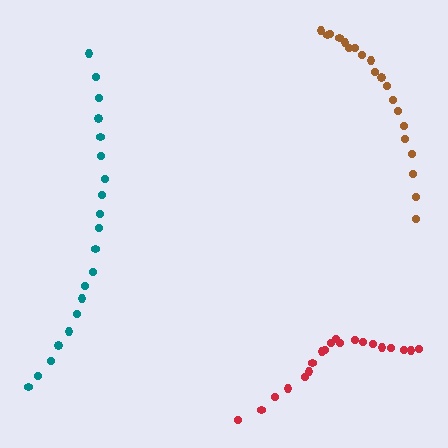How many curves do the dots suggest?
There are 3 distinct paths.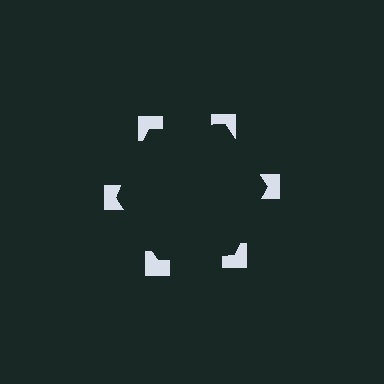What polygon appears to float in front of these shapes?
An illusory hexagon — its edges are inferred from the aligned wedge cuts in the notched squares, not physically drawn.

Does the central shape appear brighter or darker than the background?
It typically appears slightly darker than the background, even though no actual brightness change is drawn.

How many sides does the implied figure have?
6 sides.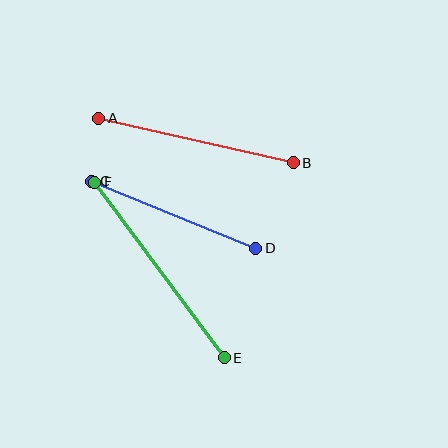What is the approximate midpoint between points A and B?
The midpoint is at approximately (196, 141) pixels.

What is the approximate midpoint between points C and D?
The midpoint is at approximately (173, 215) pixels.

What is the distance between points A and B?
The distance is approximately 199 pixels.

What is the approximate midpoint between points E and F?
The midpoint is at approximately (159, 270) pixels.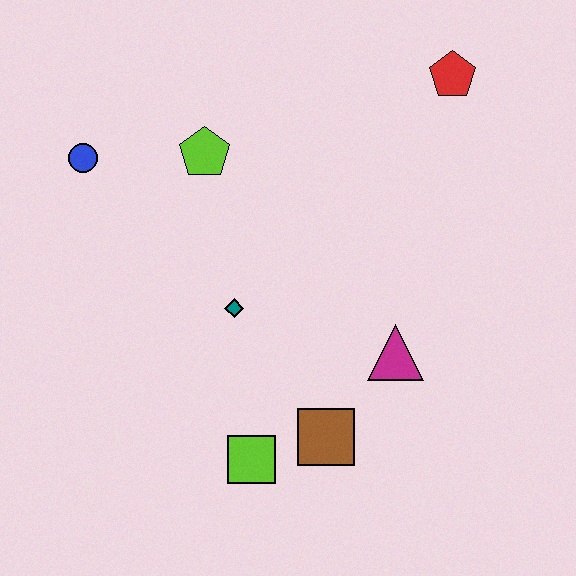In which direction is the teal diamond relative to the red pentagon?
The teal diamond is below the red pentagon.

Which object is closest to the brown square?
The lime square is closest to the brown square.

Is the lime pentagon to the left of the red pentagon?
Yes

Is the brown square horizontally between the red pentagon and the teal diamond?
Yes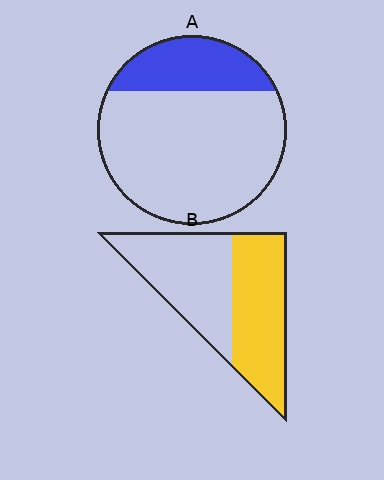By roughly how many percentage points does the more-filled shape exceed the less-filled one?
By roughly 25 percentage points (B over A).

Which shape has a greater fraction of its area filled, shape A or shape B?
Shape B.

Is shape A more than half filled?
No.